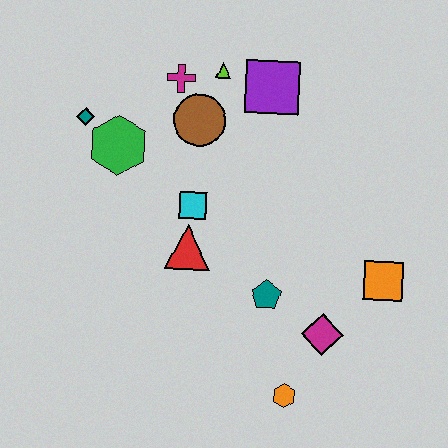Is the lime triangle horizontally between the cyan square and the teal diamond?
No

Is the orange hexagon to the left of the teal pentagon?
No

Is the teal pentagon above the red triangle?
No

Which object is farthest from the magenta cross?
The orange hexagon is farthest from the magenta cross.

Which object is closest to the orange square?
The magenta diamond is closest to the orange square.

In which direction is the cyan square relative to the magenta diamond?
The cyan square is to the left of the magenta diamond.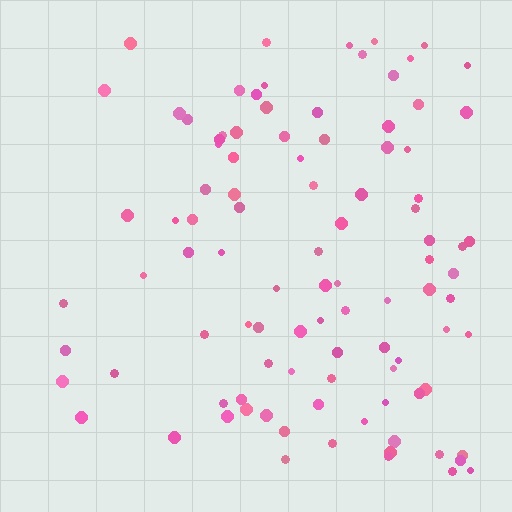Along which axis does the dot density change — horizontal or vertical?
Horizontal.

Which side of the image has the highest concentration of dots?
The right.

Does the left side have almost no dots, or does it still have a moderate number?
Still a moderate number, just noticeably fewer than the right.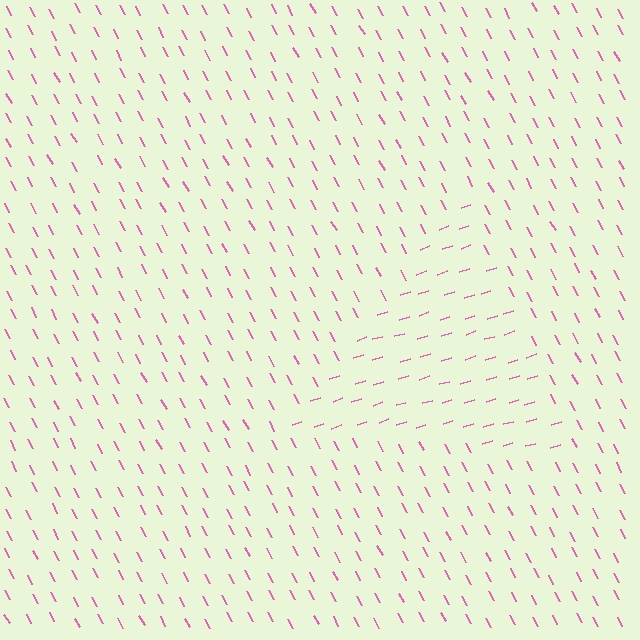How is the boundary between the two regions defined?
The boundary is defined purely by a change in line orientation (approximately 80 degrees difference). All lines are the same color and thickness.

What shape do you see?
I see a triangle.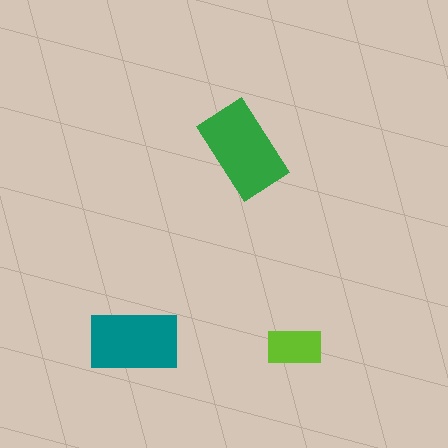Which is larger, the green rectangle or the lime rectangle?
The green one.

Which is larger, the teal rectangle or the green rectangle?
The green one.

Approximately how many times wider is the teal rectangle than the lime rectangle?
About 1.5 times wider.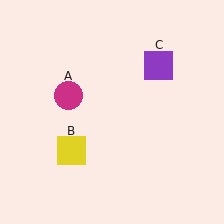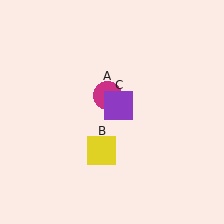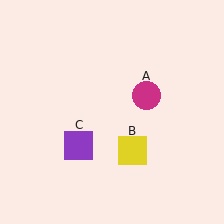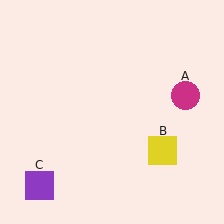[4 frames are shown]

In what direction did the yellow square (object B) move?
The yellow square (object B) moved right.